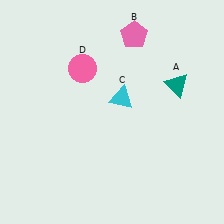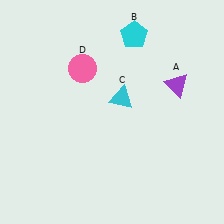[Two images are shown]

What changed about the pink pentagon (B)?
In Image 1, B is pink. In Image 2, it changed to cyan.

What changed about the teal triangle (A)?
In Image 1, A is teal. In Image 2, it changed to purple.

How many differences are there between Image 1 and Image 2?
There are 2 differences between the two images.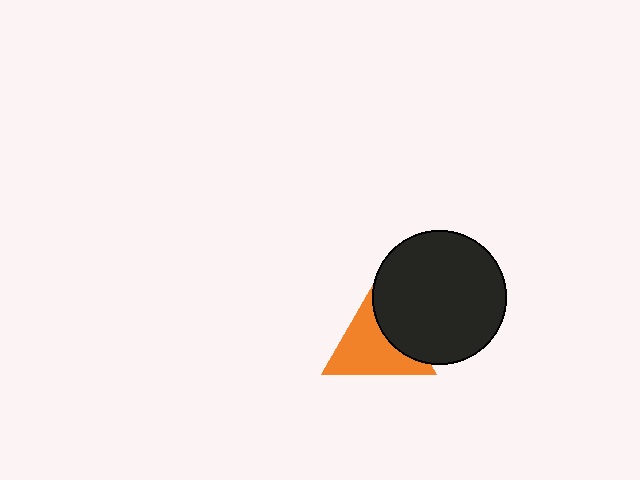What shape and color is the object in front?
The object in front is a black circle.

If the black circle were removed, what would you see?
You would see the complete orange triangle.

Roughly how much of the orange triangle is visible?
Most of it is visible (roughly 67%).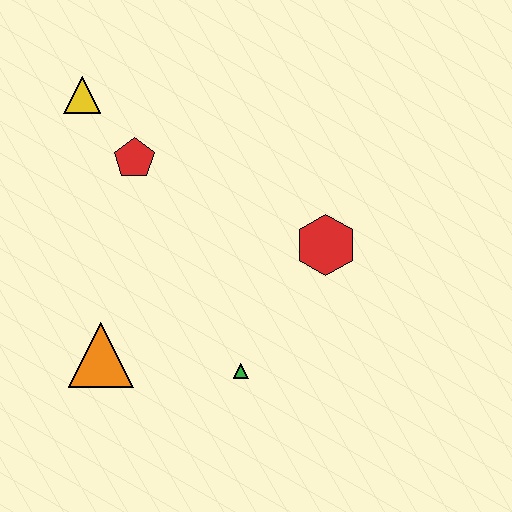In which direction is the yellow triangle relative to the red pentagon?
The yellow triangle is above the red pentagon.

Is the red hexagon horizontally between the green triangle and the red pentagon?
No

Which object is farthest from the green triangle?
The yellow triangle is farthest from the green triangle.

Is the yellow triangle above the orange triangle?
Yes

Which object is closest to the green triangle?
The orange triangle is closest to the green triangle.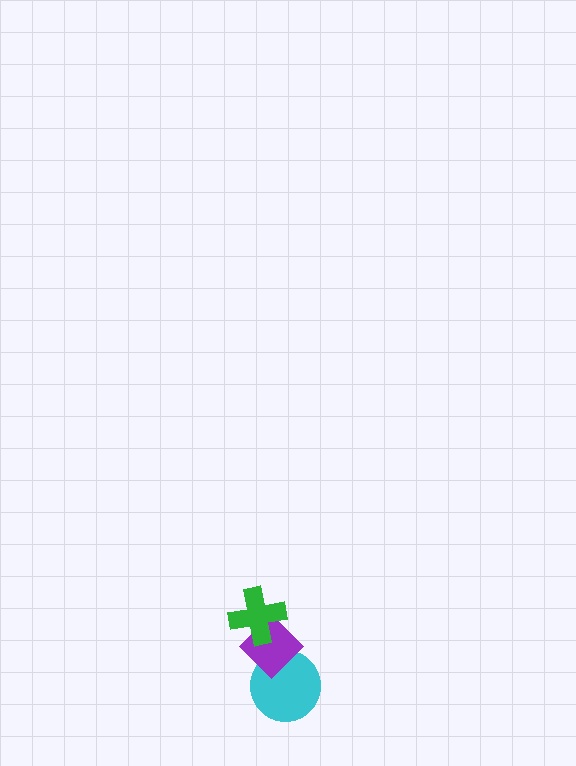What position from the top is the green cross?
The green cross is 1st from the top.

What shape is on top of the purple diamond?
The green cross is on top of the purple diamond.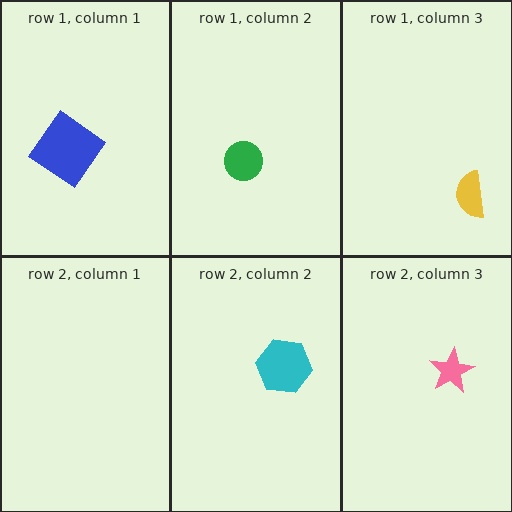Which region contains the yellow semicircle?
The row 1, column 3 region.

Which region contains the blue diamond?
The row 1, column 1 region.